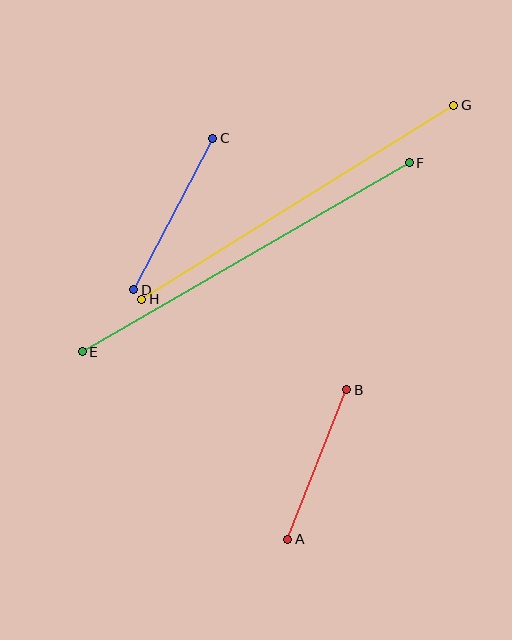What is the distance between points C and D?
The distance is approximately 171 pixels.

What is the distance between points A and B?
The distance is approximately 161 pixels.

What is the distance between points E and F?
The distance is approximately 378 pixels.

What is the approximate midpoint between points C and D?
The midpoint is at approximately (173, 214) pixels.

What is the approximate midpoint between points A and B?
The midpoint is at approximately (317, 465) pixels.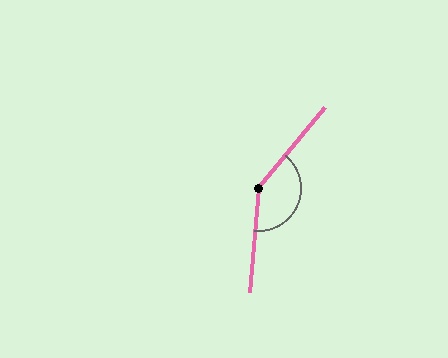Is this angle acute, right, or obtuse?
It is obtuse.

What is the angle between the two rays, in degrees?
Approximately 145 degrees.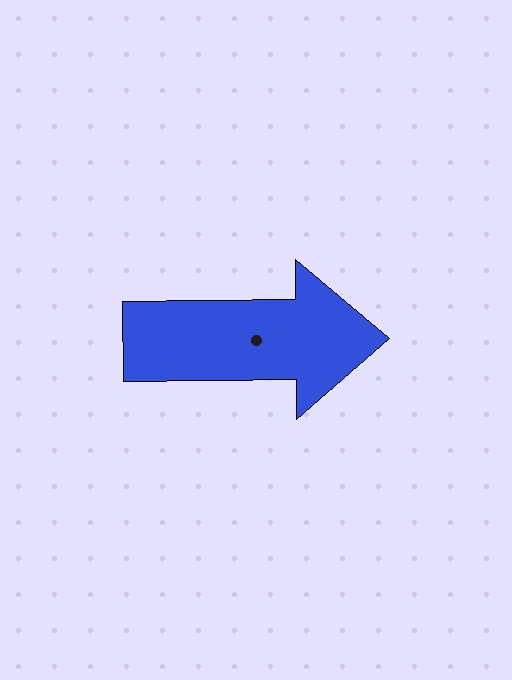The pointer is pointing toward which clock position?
Roughly 3 o'clock.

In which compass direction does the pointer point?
East.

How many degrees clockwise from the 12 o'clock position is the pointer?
Approximately 89 degrees.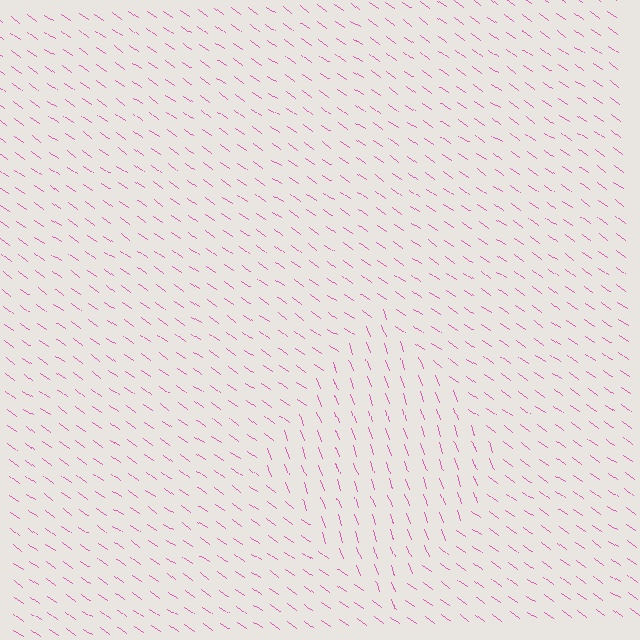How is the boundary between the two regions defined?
The boundary is defined purely by a change in line orientation (approximately 35 degrees difference). All lines are the same color and thickness.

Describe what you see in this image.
The image is filled with small pink line segments. A diamond region in the image has lines oriented differently from the surrounding lines, creating a visible texture boundary.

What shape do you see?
I see a diamond.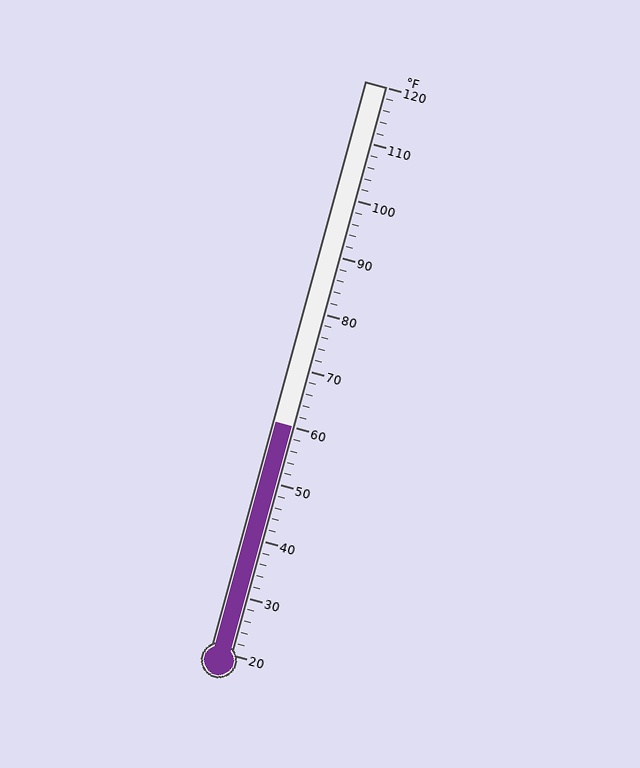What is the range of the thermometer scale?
The thermometer scale ranges from 20°F to 120°F.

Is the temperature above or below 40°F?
The temperature is above 40°F.